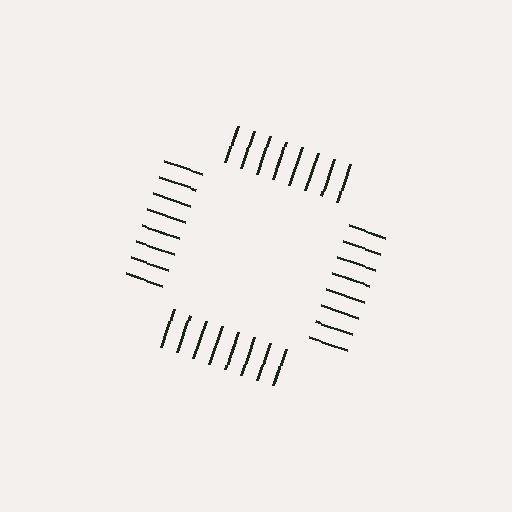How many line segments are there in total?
32 — 8 along each of the 4 edges.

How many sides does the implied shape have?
4 sides — the line-ends trace a square.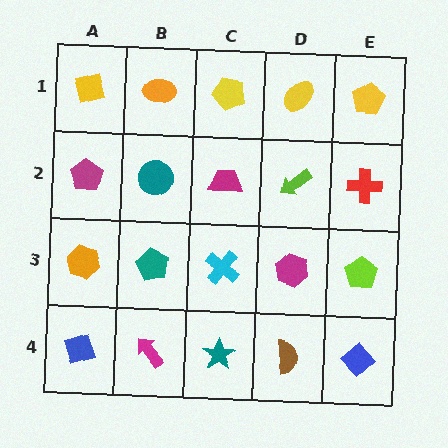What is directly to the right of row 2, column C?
A lime arrow.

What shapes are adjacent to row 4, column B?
A teal pentagon (row 3, column B), a blue diamond (row 4, column A), a teal star (row 4, column C).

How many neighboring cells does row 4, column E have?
2.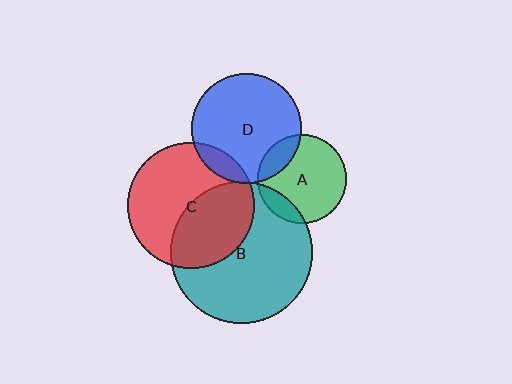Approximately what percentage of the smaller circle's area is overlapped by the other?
Approximately 10%.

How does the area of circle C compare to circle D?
Approximately 1.3 times.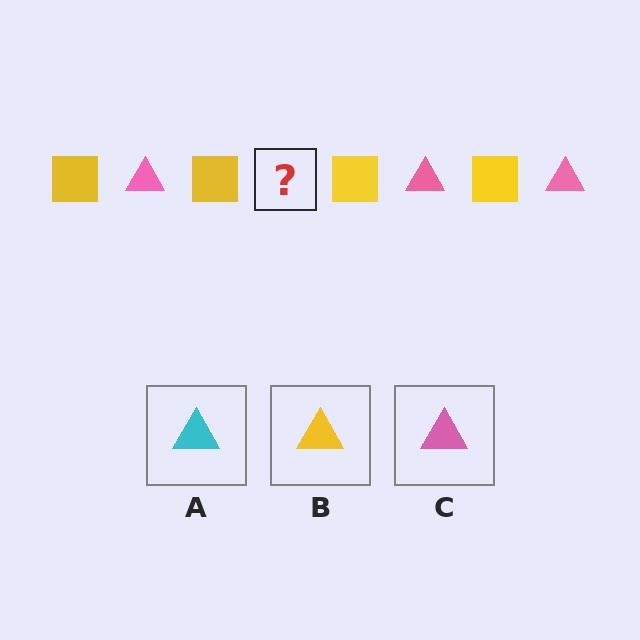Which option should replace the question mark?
Option C.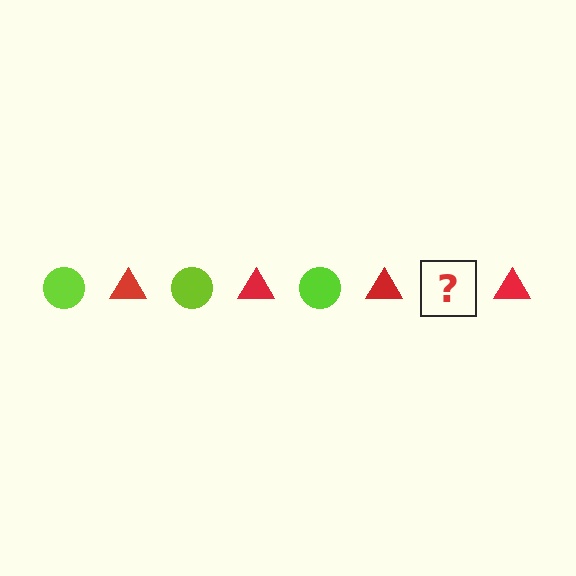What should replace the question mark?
The question mark should be replaced with a lime circle.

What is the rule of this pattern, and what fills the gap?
The rule is that the pattern alternates between lime circle and red triangle. The gap should be filled with a lime circle.